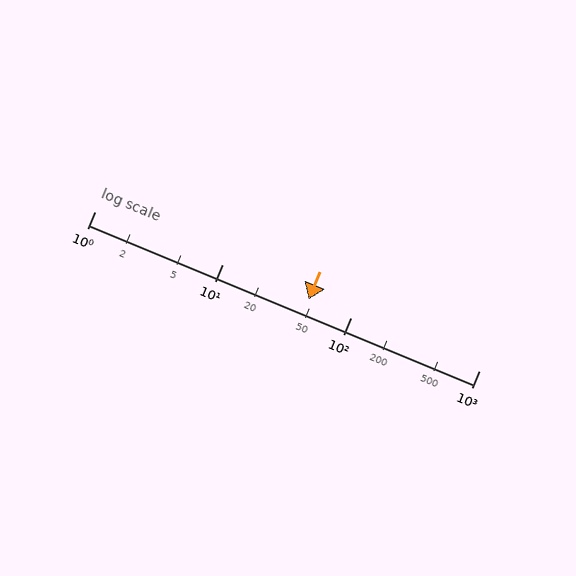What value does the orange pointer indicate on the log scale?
The pointer indicates approximately 47.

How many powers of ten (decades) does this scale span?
The scale spans 3 decades, from 1 to 1000.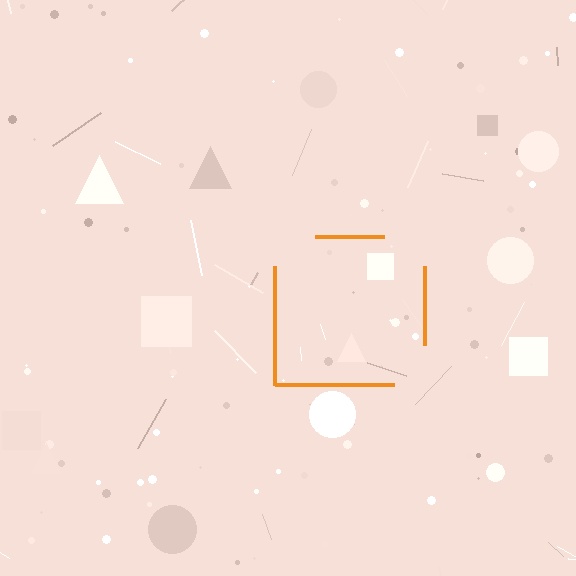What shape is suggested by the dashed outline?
The dashed outline suggests a square.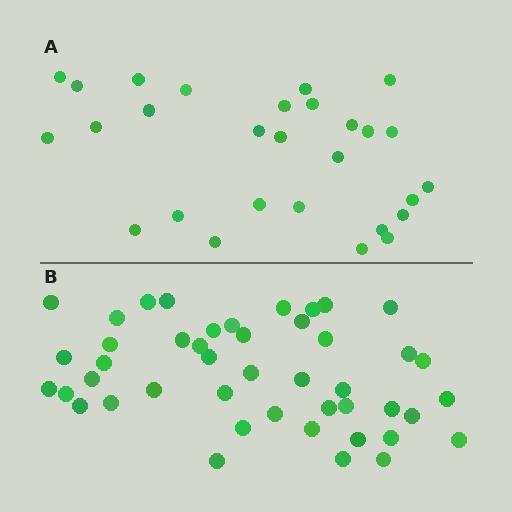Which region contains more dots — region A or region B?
Region B (the bottom region) has more dots.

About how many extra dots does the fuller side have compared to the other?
Region B has approximately 15 more dots than region A.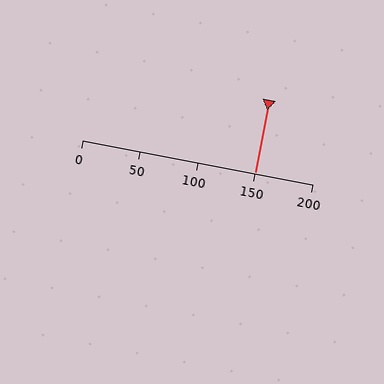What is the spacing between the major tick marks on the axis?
The major ticks are spaced 50 apart.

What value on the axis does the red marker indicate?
The marker indicates approximately 150.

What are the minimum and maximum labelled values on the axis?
The axis runs from 0 to 200.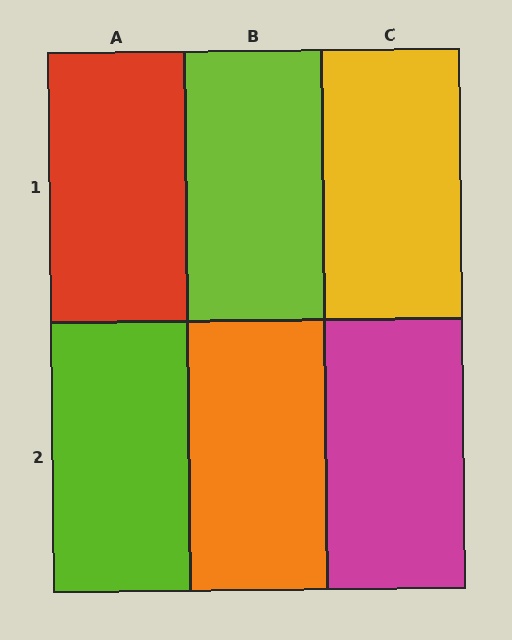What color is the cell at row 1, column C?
Yellow.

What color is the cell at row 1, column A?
Red.